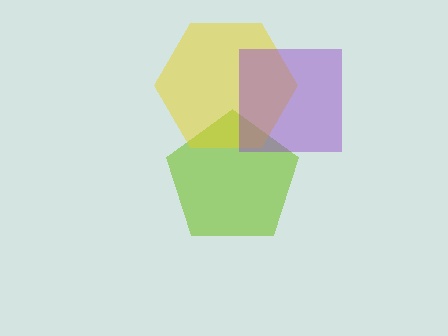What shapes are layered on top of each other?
The layered shapes are: a lime pentagon, a yellow hexagon, a purple square.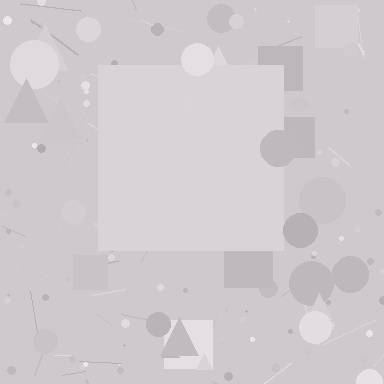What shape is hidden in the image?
A square is hidden in the image.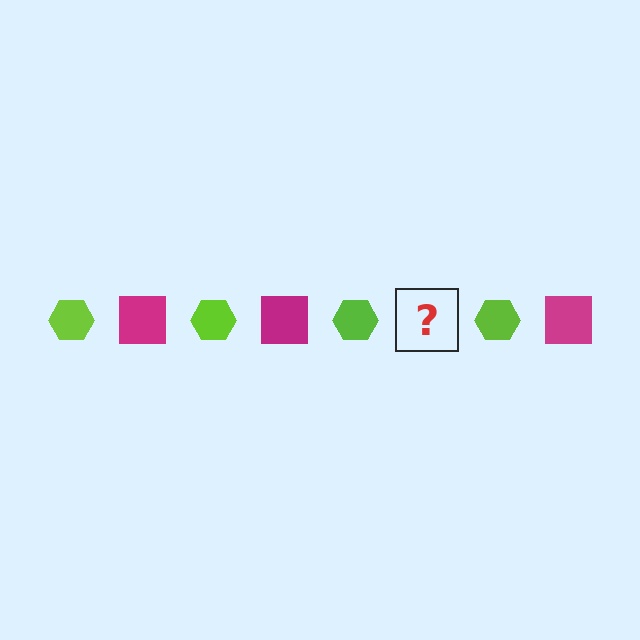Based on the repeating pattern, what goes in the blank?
The blank should be a magenta square.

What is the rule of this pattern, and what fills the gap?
The rule is that the pattern alternates between lime hexagon and magenta square. The gap should be filled with a magenta square.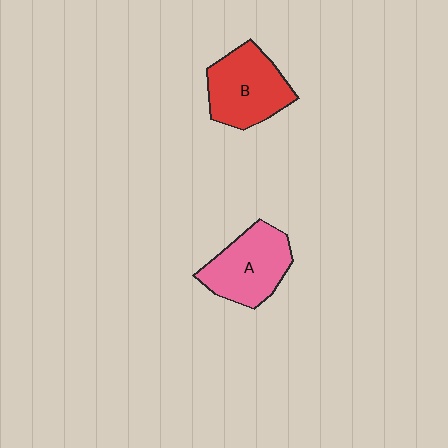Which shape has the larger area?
Shape B (red).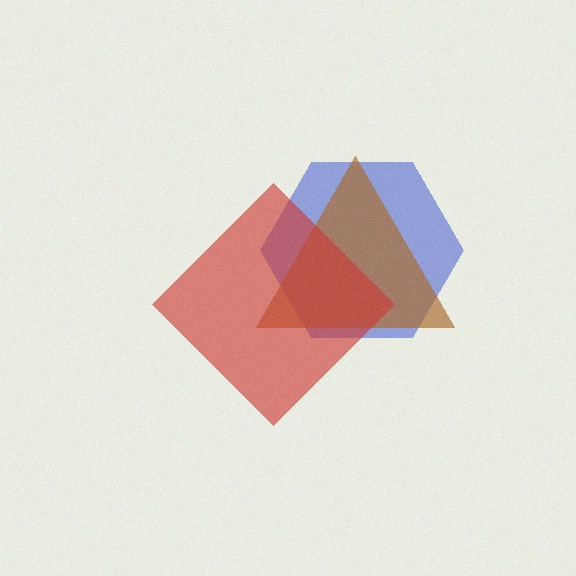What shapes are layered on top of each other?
The layered shapes are: a blue hexagon, a brown triangle, a red diamond.